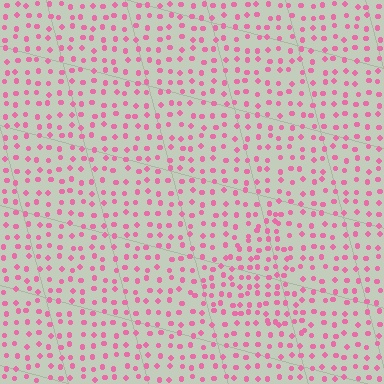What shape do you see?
I see a triangle.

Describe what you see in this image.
The image contains small pink elements arranged at two different densities. A triangle-shaped region is visible where the elements are more densely packed than the surrounding area.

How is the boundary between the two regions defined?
The boundary is defined by a change in element density (approximately 1.5x ratio). All elements are the same color, size, and shape.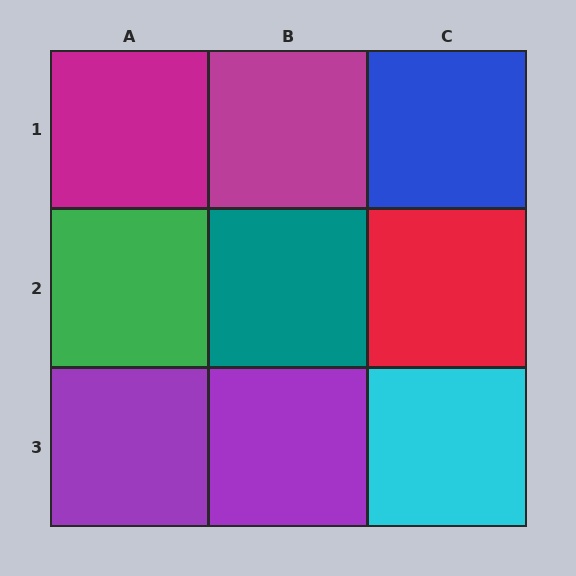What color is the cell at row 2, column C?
Red.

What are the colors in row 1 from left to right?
Magenta, magenta, blue.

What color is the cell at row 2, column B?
Teal.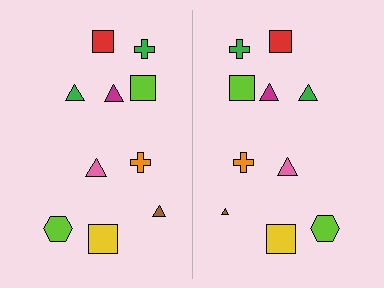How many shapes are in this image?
There are 20 shapes in this image.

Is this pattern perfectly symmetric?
No, the pattern is not perfectly symmetric. The brown triangle on the right side has a different size than its mirror counterpart.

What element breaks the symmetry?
The brown triangle on the right side has a different size than its mirror counterpart.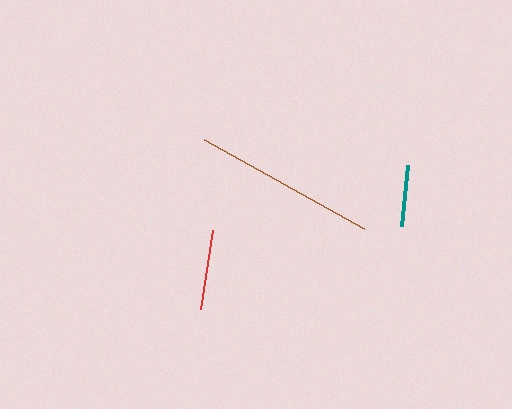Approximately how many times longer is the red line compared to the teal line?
The red line is approximately 1.3 times the length of the teal line.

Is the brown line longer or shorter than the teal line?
The brown line is longer than the teal line.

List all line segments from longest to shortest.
From longest to shortest: brown, red, teal.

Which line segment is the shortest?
The teal line is the shortest at approximately 61 pixels.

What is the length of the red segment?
The red segment is approximately 80 pixels long.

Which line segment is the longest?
The brown line is the longest at approximately 183 pixels.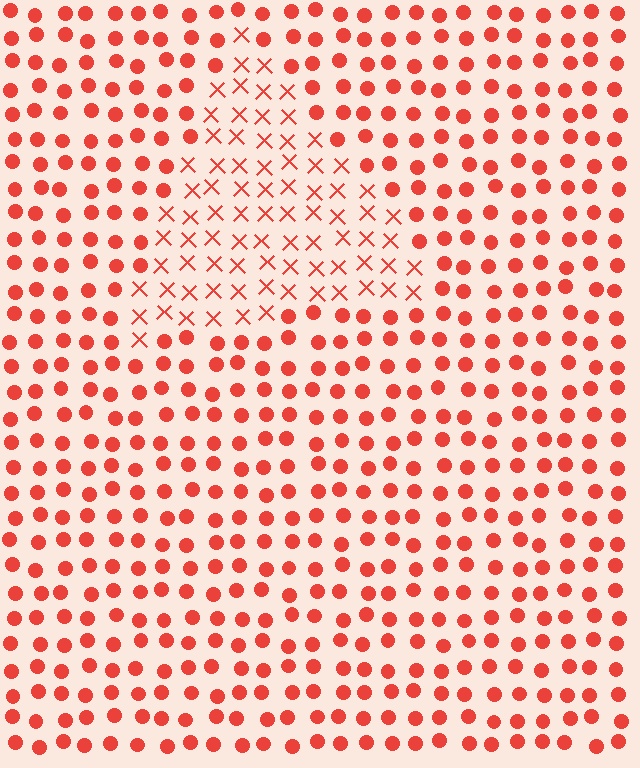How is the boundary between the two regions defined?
The boundary is defined by a change in element shape: X marks inside vs. circles outside. All elements share the same color and spacing.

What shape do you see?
I see a triangle.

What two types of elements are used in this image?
The image uses X marks inside the triangle region and circles outside it.